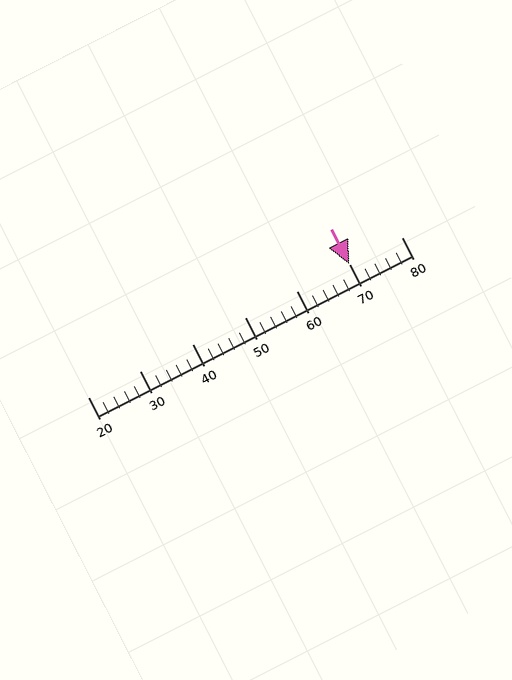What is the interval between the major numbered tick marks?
The major tick marks are spaced 10 units apart.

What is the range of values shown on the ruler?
The ruler shows values from 20 to 80.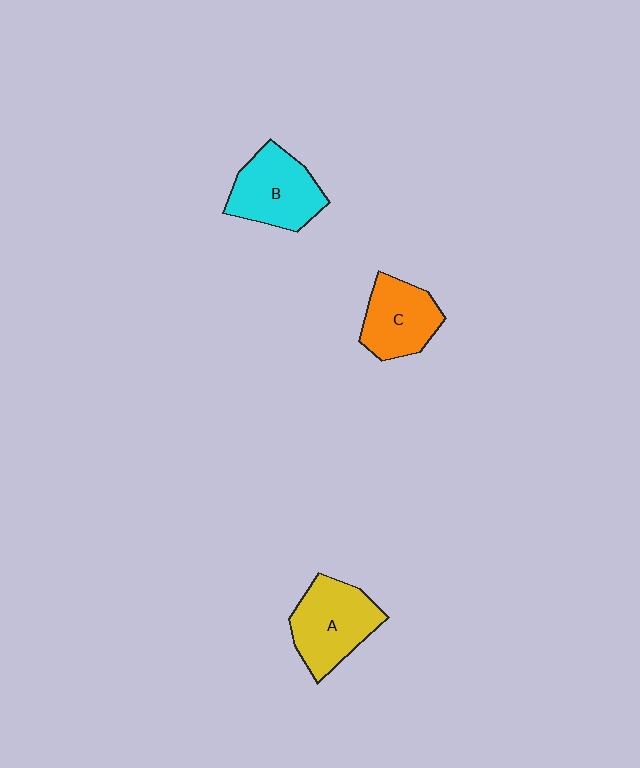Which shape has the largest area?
Shape A (yellow).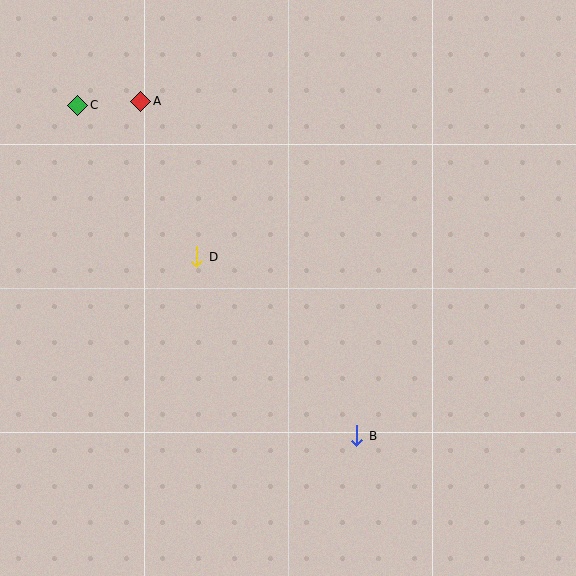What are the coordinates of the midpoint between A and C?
The midpoint between A and C is at (109, 103).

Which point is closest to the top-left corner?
Point C is closest to the top-left corner.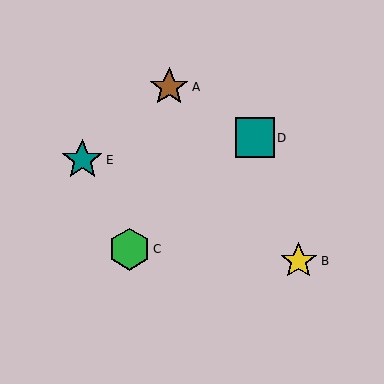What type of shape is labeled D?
Shape D is a teal square.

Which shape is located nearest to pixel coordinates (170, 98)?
The brown star (labeled A) at (169, 87) is nearest to that location.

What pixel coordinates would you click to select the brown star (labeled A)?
Click at (169, 87) to select the brown star A.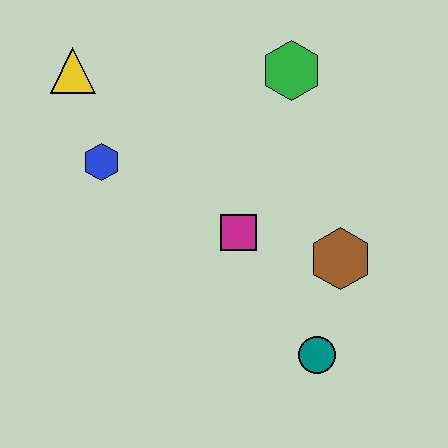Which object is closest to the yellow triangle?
The blue hexagon is closest to the yellow triangle.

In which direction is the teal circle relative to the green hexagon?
The teal circle is below the green hexagon.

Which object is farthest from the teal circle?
The yellow triangle is farthest from the teal circle.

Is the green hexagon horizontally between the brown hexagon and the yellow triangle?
Yes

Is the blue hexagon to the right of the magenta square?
No